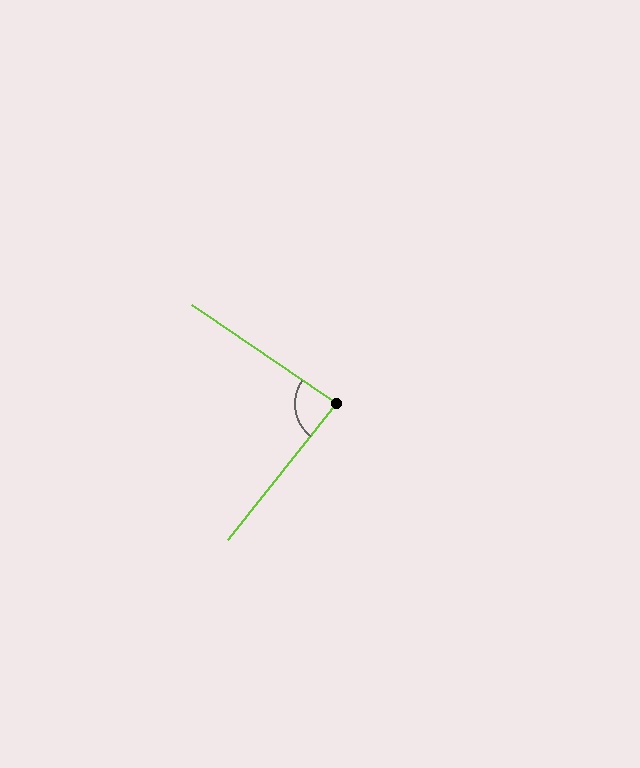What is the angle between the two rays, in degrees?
Approximately 86 degrees.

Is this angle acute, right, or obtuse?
It is approximately a right angle.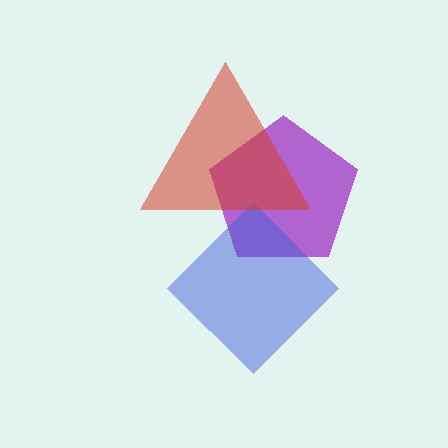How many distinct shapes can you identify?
There are 3 distinct shapes: a purple pentagon, a blue diamond, a red triangle.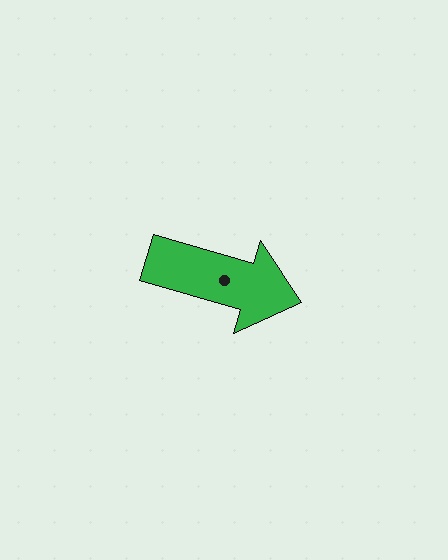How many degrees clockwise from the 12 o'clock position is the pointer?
Approximately 106 degrees.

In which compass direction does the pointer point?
East.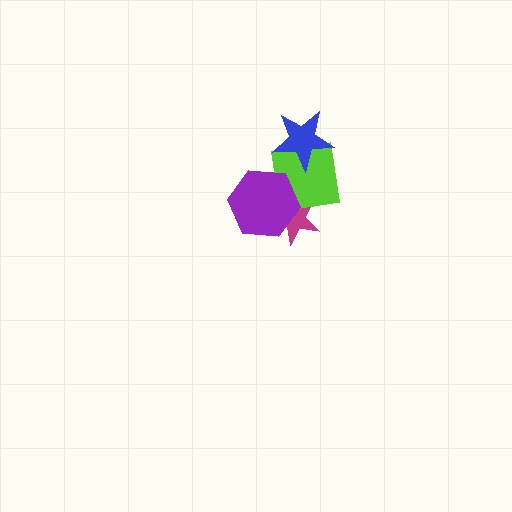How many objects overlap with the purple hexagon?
2 objects overlap with the purple hexagon.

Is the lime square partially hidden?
Yes, it is partially covered by another shape.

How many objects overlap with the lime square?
3 objects overlap with the lime square.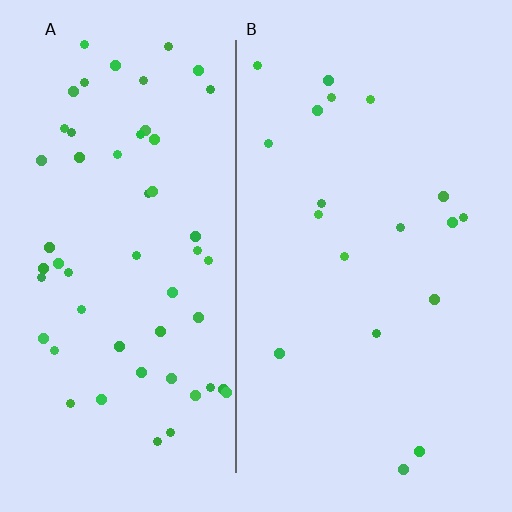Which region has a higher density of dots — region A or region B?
A (the left).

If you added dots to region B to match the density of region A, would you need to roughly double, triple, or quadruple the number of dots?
Approximately triple.